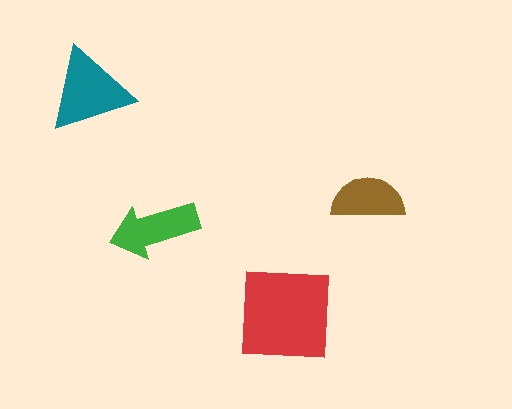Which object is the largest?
The red square.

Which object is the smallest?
The brown semicircle.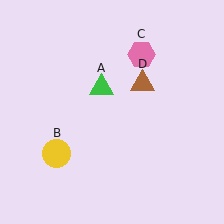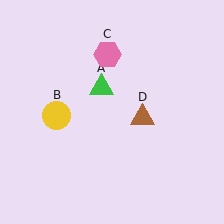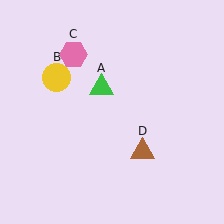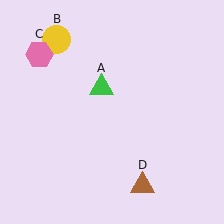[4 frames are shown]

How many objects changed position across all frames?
3 objects changed position: yellow circle (object B), pink hexagon (object C), brown triangle (object D).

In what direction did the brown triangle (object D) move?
The brown triangle (object D) moved down.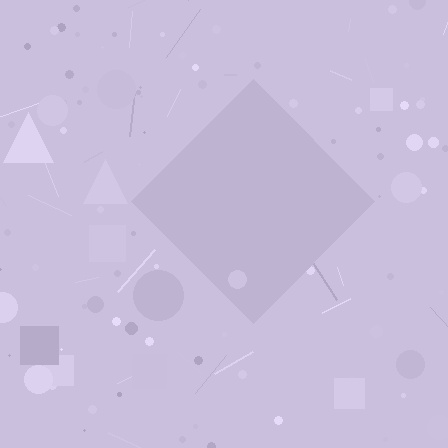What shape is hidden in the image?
A diamond is hidden in the image.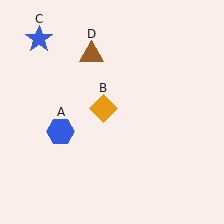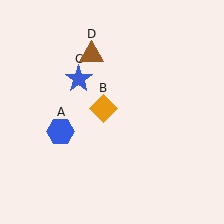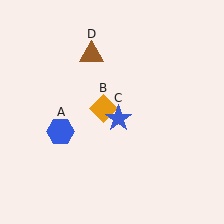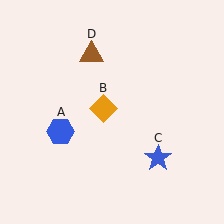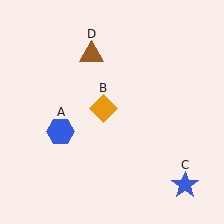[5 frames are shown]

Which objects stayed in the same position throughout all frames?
Blue hexagon (object A) and orange diamond (object B) and brown triangle (object D) remained stationary.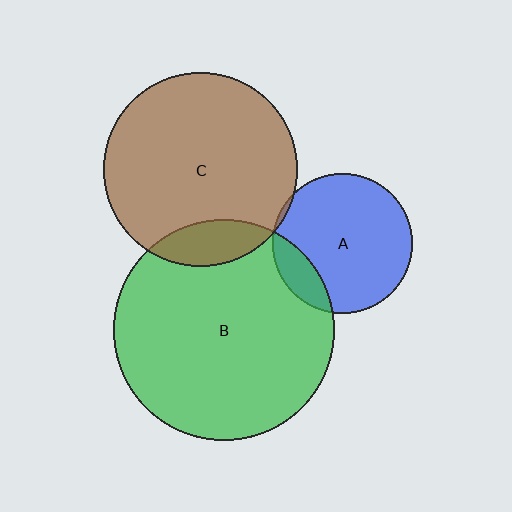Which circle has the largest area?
Circle B (green).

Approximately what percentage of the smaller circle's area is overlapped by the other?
Approximately 5%.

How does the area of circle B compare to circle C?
Approximately 1.3 times.